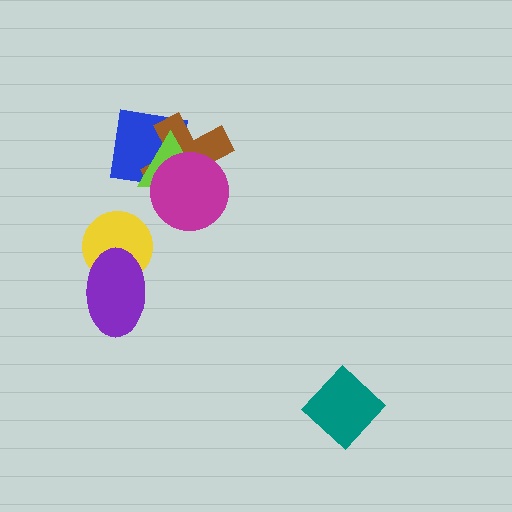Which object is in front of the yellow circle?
The purple ellipse is in front of the yellow circle.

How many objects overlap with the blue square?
3 objects overlap with the blue square.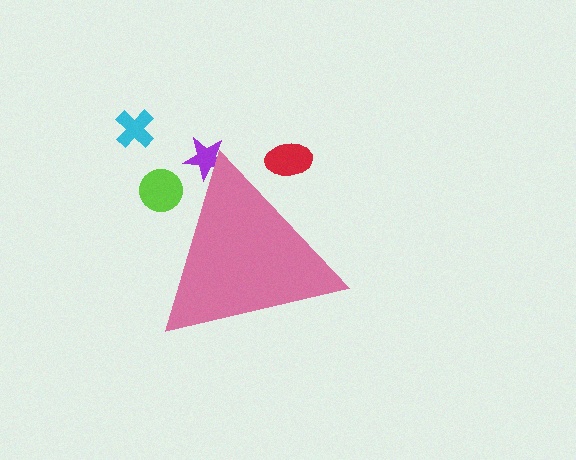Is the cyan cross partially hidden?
No, the cyan cross is fully visible.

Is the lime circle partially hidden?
Yes, the lime circle is partially hidden behind the pink triangle.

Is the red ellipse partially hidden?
Yes, the red ellipse is partially hidden behind the pink triangle.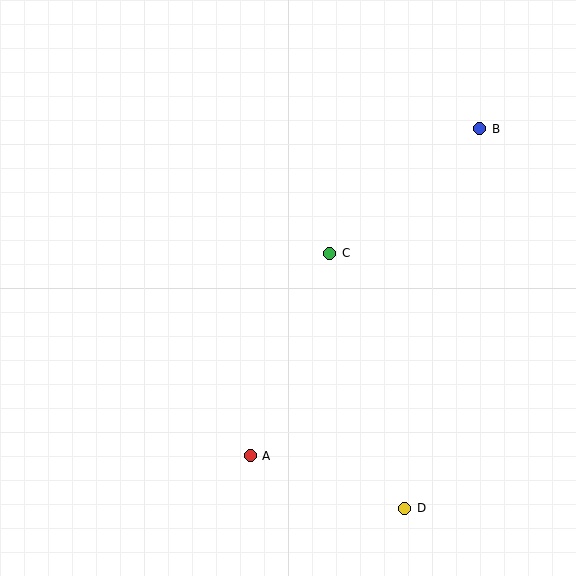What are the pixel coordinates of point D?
Point D is at (405, 508).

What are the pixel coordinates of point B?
Point B is at (480, 129).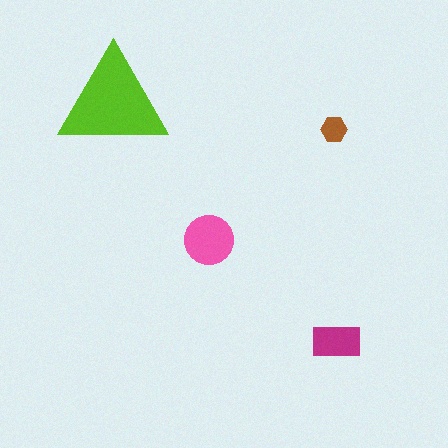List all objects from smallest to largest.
The brown hexagon, the magenta rectangle, the pink circle, the lime triangle.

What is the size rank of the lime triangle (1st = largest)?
1st.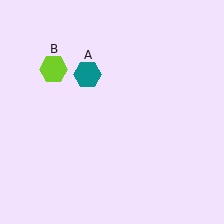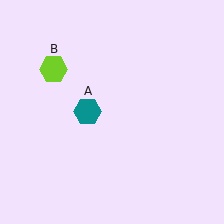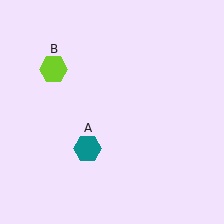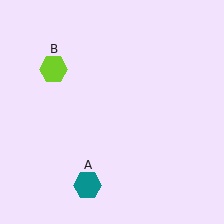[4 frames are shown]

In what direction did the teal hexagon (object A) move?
The teal hexagon (object A) moved down.